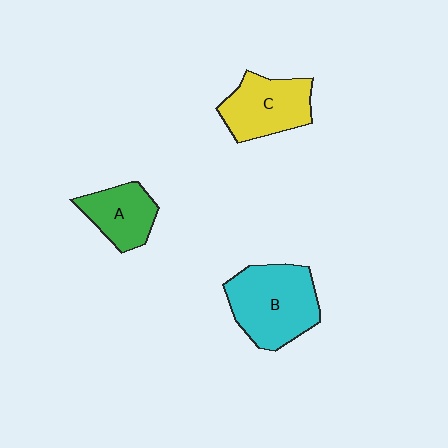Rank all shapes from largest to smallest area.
From largest to smallest: B (cyan), C (yellow), A (green).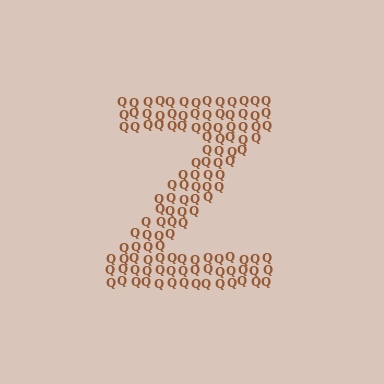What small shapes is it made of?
It is made of small letter Q's.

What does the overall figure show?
The overall figure shows the letter Z.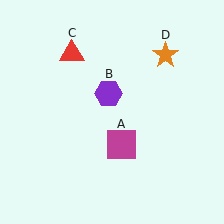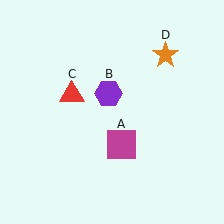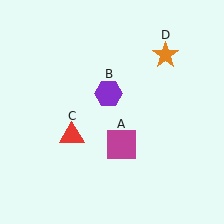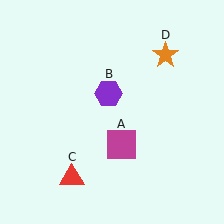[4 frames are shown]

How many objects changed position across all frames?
1 object changed position: red triangle (object C).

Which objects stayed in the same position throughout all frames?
Magenta square (object A) and purple hexagon (object B) and orange star (object D) remained stationary.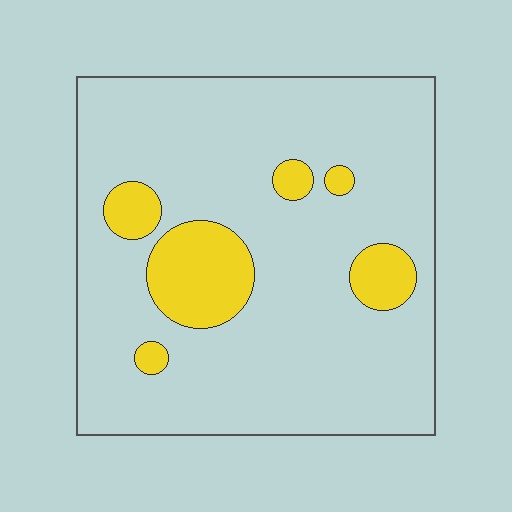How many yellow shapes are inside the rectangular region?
6.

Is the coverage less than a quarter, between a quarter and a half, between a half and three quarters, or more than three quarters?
Less than a quarter.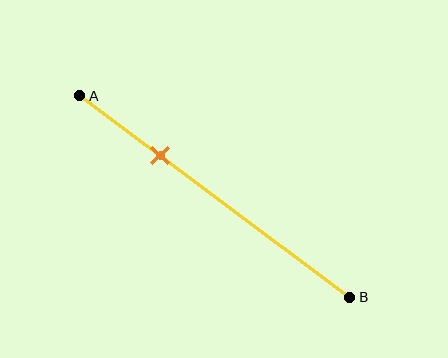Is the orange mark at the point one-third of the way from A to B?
No, the mark is at about 30% from A, not at the 33% one-third point.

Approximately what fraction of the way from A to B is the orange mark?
The orange mark is approximately 30% of the way from A to B.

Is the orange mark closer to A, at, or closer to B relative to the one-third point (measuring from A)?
The orange mark is closer to point A than the one-third point of segment AB.